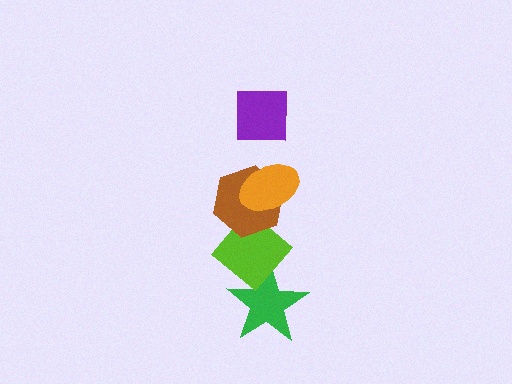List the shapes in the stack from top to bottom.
From top to bottom: the purple square, the orange ellipse, the brown hexagon, the lime diamond, the green star.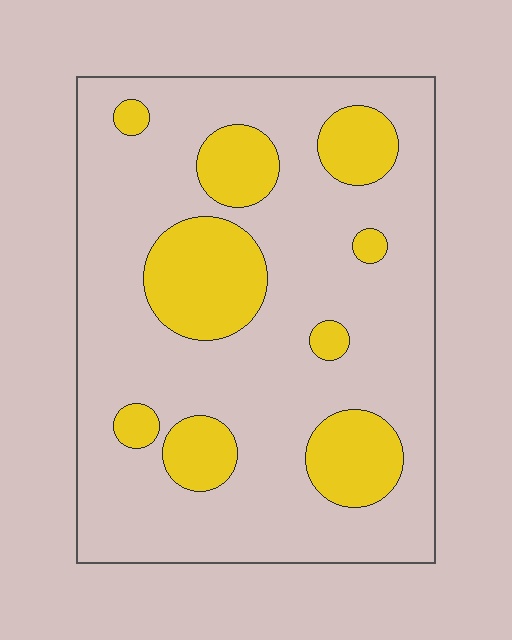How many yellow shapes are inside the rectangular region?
9.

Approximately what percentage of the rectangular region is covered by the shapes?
Approximately 25%.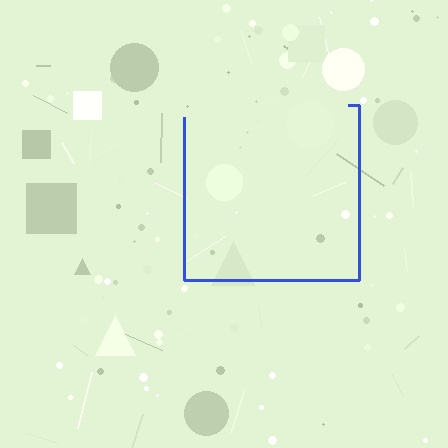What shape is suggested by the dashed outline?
The dashed outline suggests a square.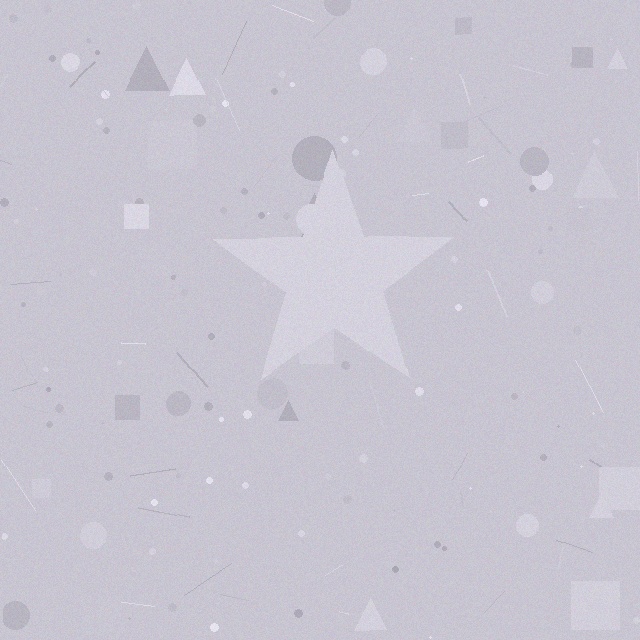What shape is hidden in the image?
A star is hidden in the image.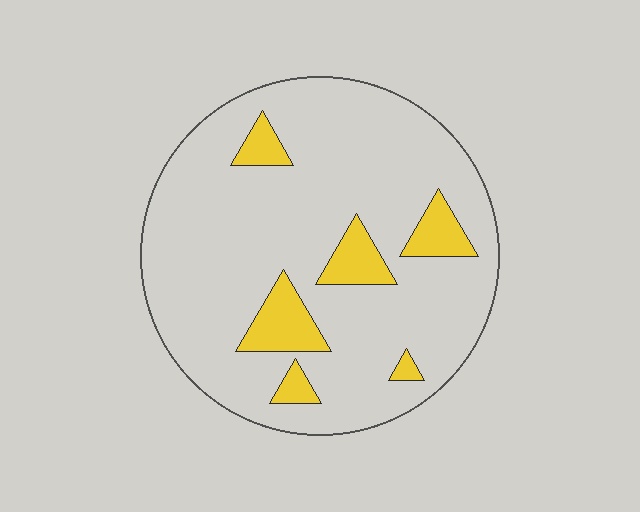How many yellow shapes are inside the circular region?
6.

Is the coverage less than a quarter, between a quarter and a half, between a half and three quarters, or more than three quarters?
Less than a quarter.